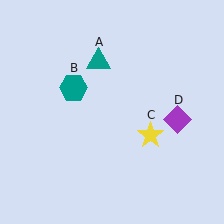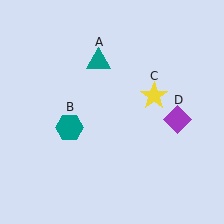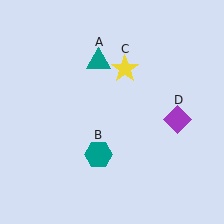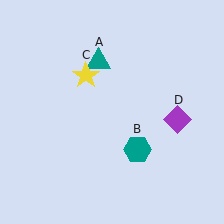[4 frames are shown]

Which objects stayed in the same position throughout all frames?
Teal triangle (object A) and purple diamond (object D) remained stationary.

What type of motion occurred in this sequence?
The teal hexagon (object B), yellow star (object C) rotated counterclockwise around the center of the scene.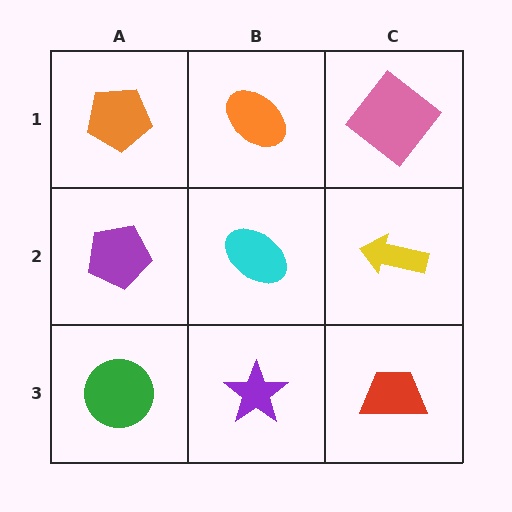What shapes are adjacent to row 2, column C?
A pink diamond (row 1, column C), a red trapezoid (row 3, column C), a cyan ellipse (row 2, column B).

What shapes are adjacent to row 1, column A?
A purple pentagon (row 2, column A), an orange ellipse (row 1, column B).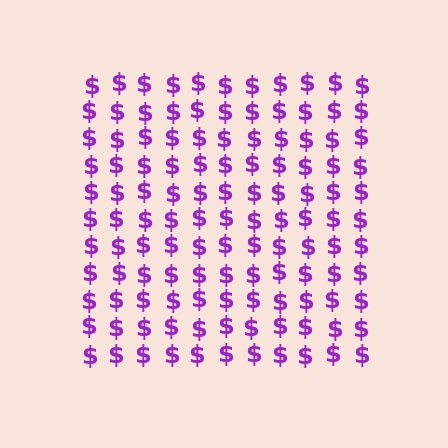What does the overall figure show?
The overall figure shows a square.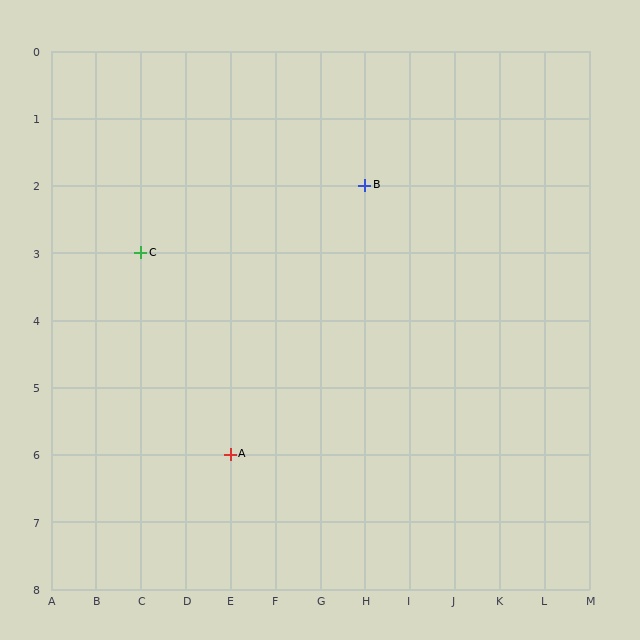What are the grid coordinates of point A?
Point A is at grid coordinates (E, 6).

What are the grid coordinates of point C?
Point C is at grid coordinates (C, 3).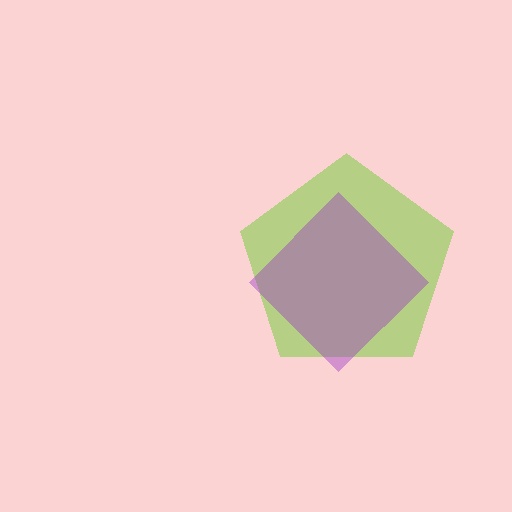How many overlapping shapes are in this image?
There are 2 overlapping shapes in the image.